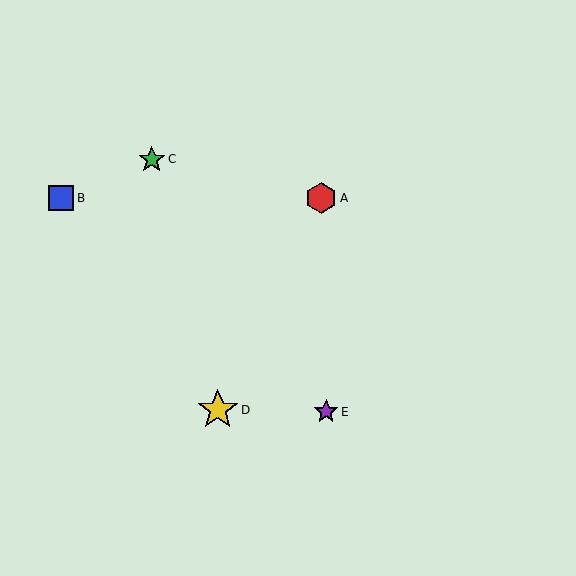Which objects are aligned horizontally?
Objects A, B are aligned horizontally.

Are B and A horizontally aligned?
Yes, both are at y≈198.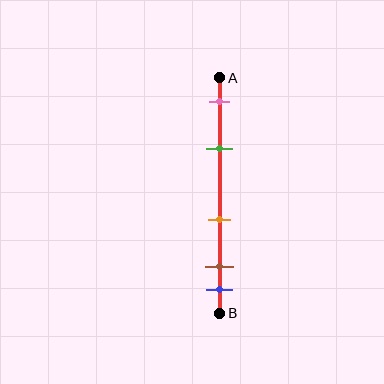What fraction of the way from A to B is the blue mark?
The blue mark is approximately 90% (0.9) of the way from A to B.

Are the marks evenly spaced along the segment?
No, the marks are not evenly spaced.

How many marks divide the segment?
There are 5 marks dividing the segment.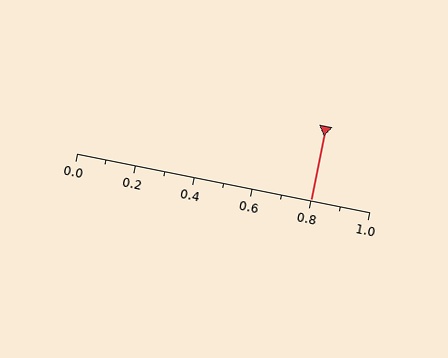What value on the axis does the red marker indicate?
The marker indicates approximately 0.8.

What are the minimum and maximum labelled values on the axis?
The axis runs from 0.0 to 1.0.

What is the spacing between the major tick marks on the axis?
The major ticks are spaced 0.2 apart.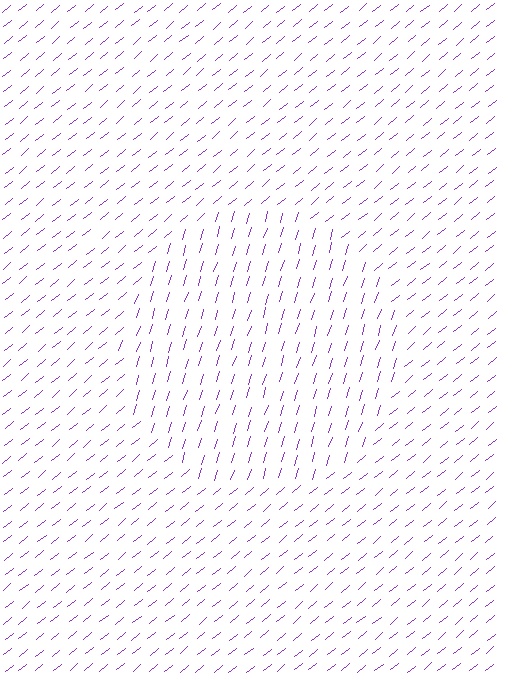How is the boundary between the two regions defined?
The boundary is defined purely by a change in line orientation (approximately 33 degrees difference). All lines are the same color and thickness.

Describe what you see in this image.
The image is filled with small purple line segments. A circle region in the image has lines oriented differently from the surrounding lines, creating a visible texture boundary.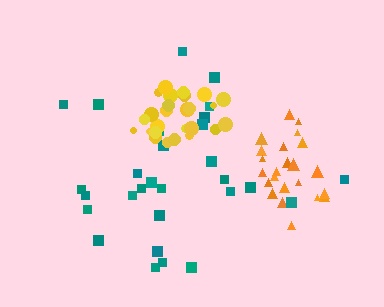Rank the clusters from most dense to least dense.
yellow, orange, teal.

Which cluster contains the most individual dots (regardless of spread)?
Teal (29).